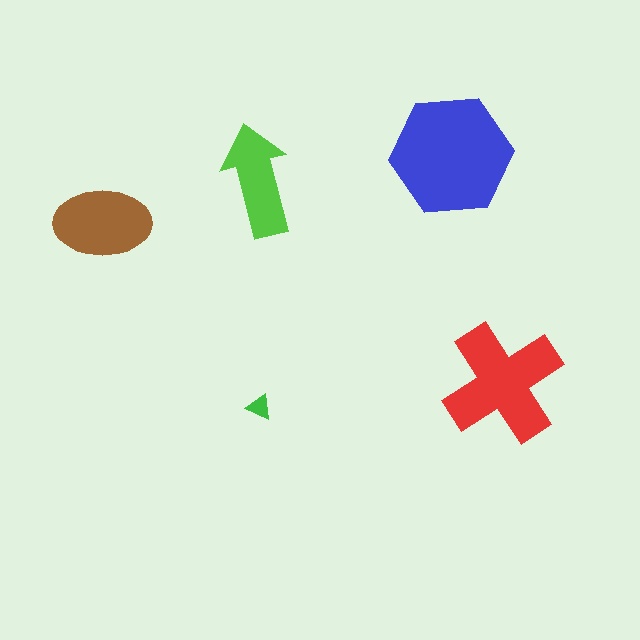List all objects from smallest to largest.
The green triangle, the lime arrow, the brown ellipse, the red cross, the blue hexagon.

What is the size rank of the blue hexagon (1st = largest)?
1st.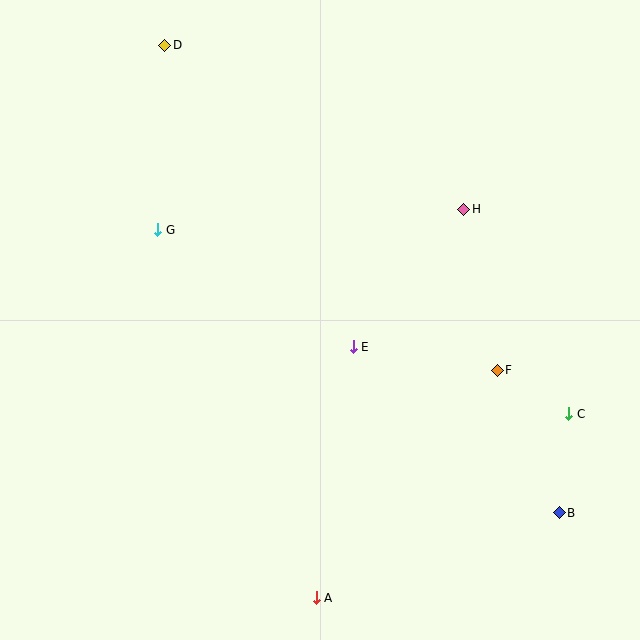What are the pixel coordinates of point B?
Point B is at (559, 513).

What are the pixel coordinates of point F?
Point F is at (497, 370).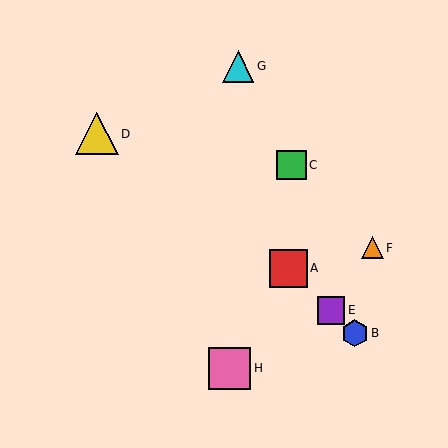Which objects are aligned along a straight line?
Objects A, B, E are aligned along a straight line.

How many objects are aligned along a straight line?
3 objects (A, B, E) are aligned along a straight line.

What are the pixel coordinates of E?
Object E is at (331, 310).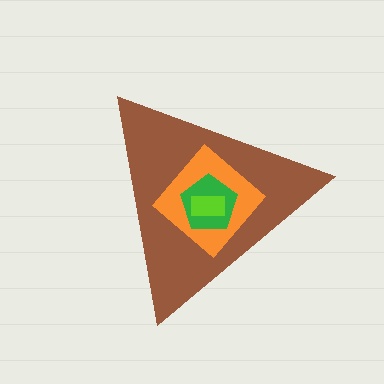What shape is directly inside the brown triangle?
The orange diamond.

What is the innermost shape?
The lime rectangle.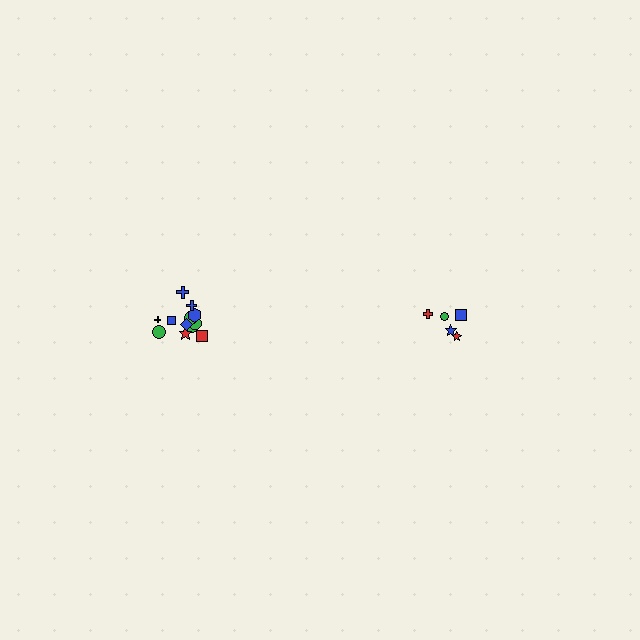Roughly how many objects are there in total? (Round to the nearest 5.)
Roughly 15 objects in total.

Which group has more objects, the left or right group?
The left group.